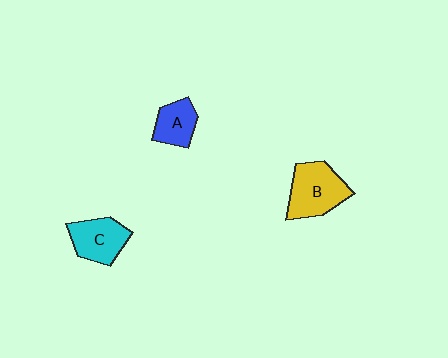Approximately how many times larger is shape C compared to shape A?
Approximately 1.3 times.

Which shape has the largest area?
Shape B (yellow).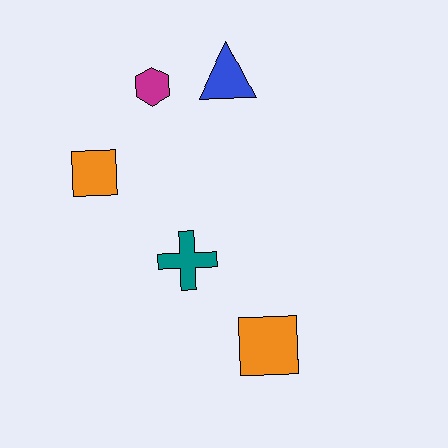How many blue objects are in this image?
There is 1 blue object.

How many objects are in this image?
There are 5 objects.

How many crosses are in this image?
There is 1 cross.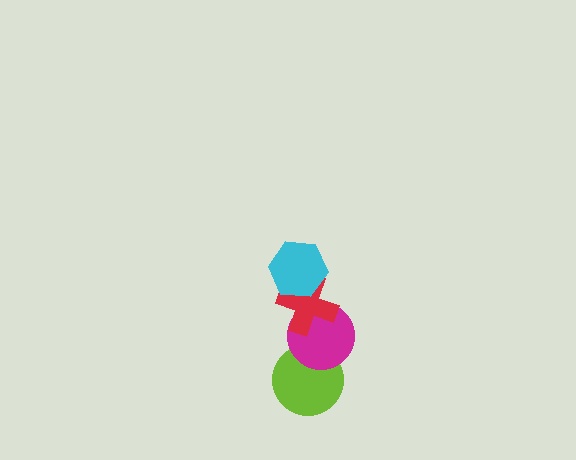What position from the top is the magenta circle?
The magenta circle is 3rd from the top.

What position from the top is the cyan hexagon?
The cyan hexagon is 1st from the top.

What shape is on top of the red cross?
The cyan hexagon is on top of the red cross.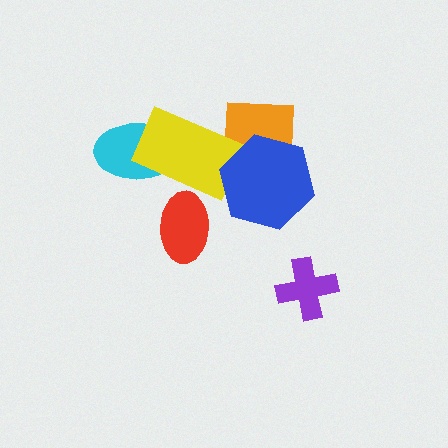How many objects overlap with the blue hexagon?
2 objects overlap with the blue hexagon.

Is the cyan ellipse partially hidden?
Yes, it is partially covered by another shape.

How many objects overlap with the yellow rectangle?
4 objects overlap with the yellow rectangle.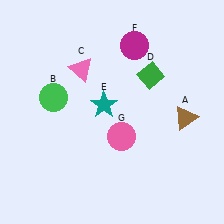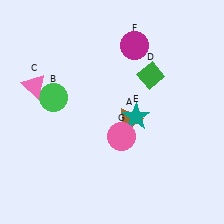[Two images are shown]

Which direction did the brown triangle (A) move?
The brown triangle (A) moved left.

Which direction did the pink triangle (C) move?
The pink triangle (C) moved left.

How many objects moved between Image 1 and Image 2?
3 objects moved between the two images.